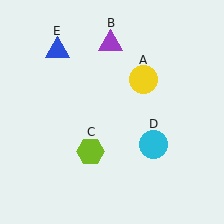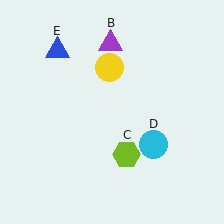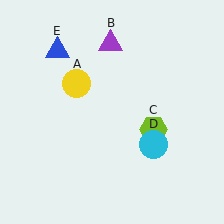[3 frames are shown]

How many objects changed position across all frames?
2 objects changed position: yellow circle (object A), lime hexagon (object C).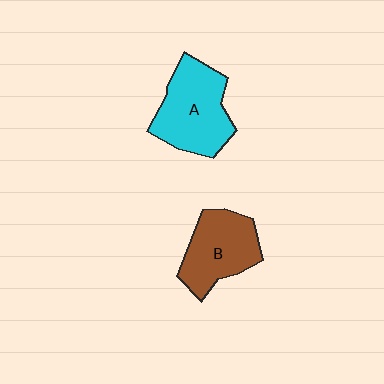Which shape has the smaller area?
Shape B (brown).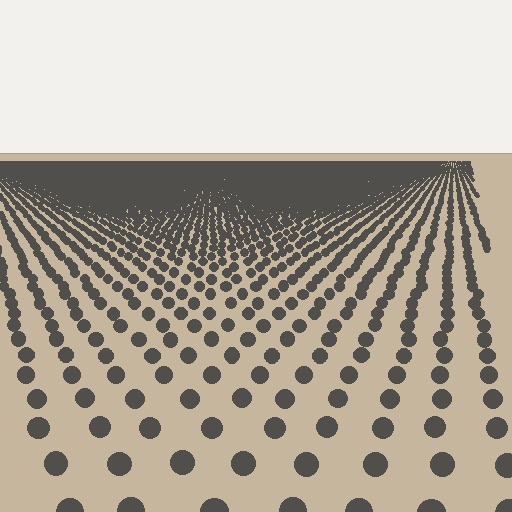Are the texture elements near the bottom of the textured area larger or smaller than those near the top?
Larger. Near the bottom, elements are closer to the viewer and appear at a bigger on-screen size.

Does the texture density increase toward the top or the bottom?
Density increases toward the top.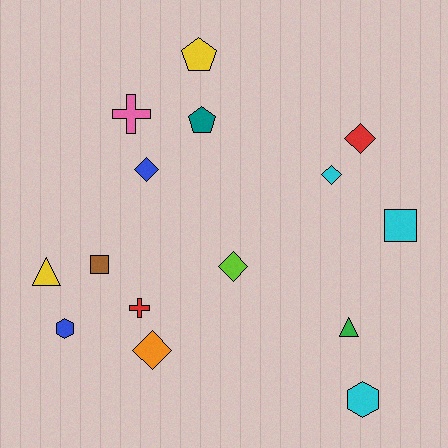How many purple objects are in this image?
There are no purple objects.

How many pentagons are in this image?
There are 2 pentagons.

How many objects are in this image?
There are 15 objects.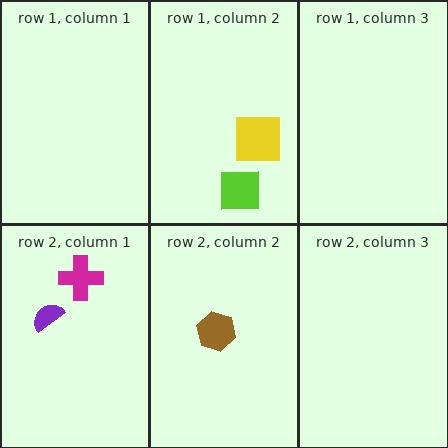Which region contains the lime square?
The row 1, column 2 region.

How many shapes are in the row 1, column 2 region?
2.